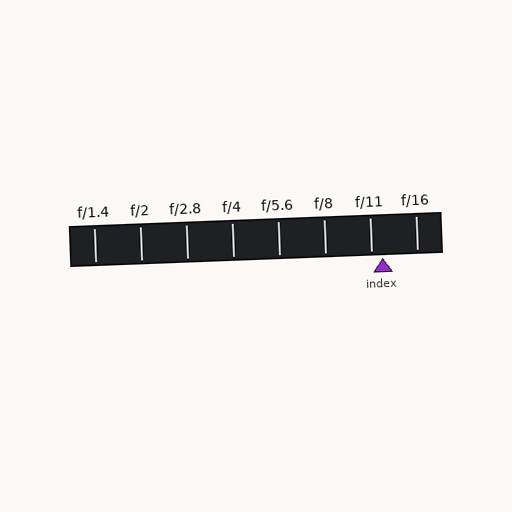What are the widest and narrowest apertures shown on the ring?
The widest aperture shown is f/1.4 and the narrowest is f/16.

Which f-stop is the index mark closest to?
The index mark is closest to f/11.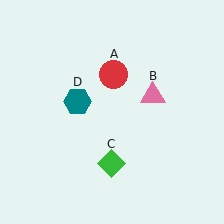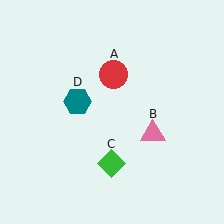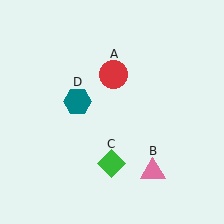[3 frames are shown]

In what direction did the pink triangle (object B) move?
The pink triangle (object B) moved down.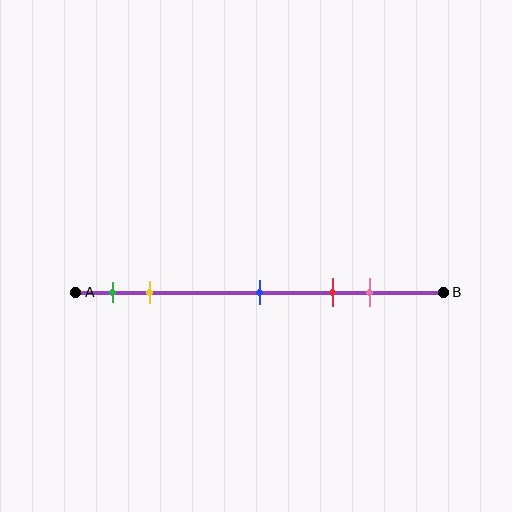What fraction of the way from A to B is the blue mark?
The blue mark is approximately 50% (0.5) of the way from A to B.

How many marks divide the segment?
There are 5 marks dividing the segment.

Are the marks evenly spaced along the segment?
No, the marks are not evenly spaced.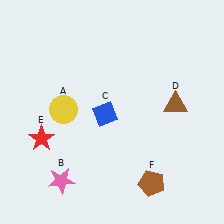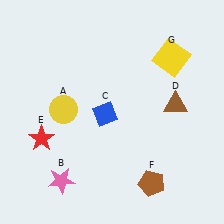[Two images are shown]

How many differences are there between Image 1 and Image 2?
There is 1 difference between the two images.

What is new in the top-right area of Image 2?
A yellow square (G) was added in the top-right area of Image 2.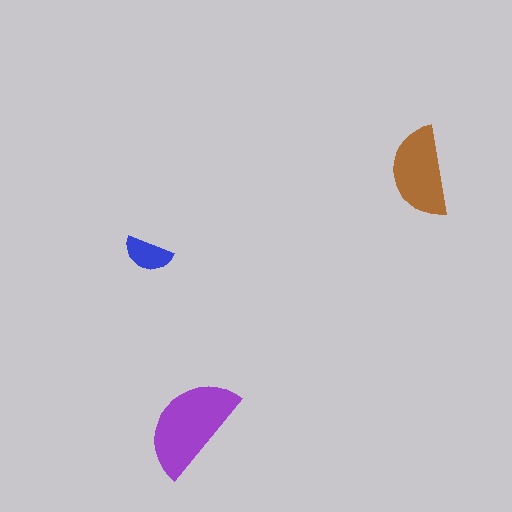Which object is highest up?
The brown semicircle is topmost.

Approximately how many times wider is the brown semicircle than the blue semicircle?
About 2 times wider.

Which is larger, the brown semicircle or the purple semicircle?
The purple one.